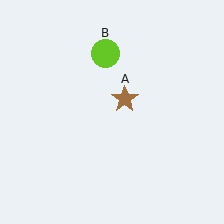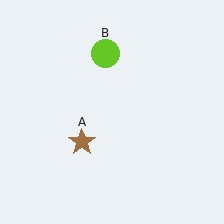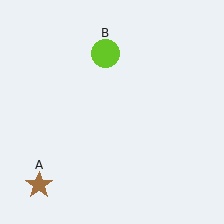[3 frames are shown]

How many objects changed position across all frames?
1 object changed position: brown star (object A).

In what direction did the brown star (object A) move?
The brown star (object A) moved down and to the left.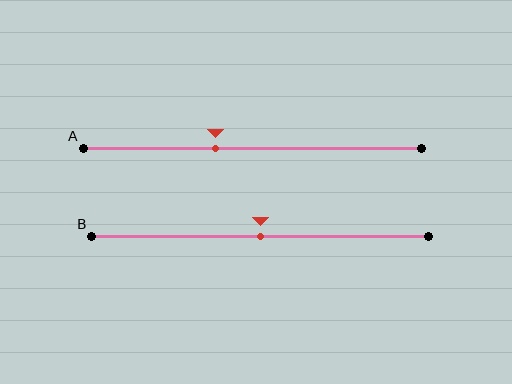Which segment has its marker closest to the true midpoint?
Segment B has its marker closest to the true midpoint.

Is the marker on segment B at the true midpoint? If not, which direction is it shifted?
Yes, the marker on segment B is at the true midpoint.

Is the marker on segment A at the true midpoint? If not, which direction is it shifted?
No, the marker on segment A is shifted to the left by about 11% of the segment length.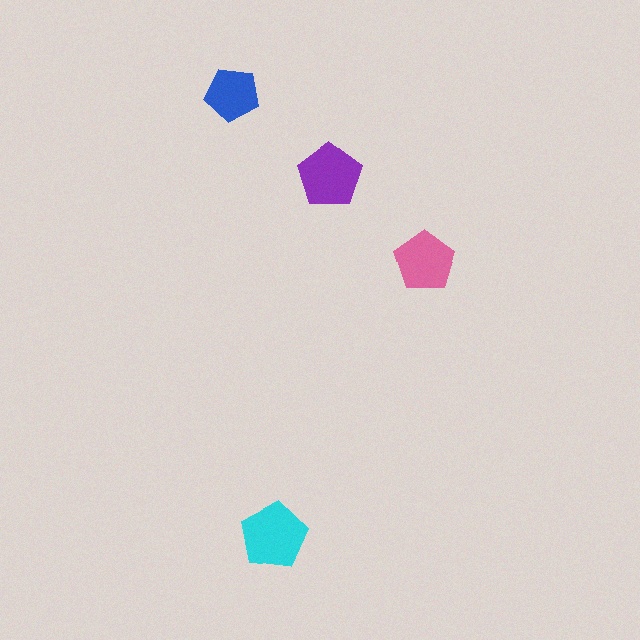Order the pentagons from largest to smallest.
the cyan one, the purple one, the pink one, the blue one.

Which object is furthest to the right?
The pink pentagon is rightmost.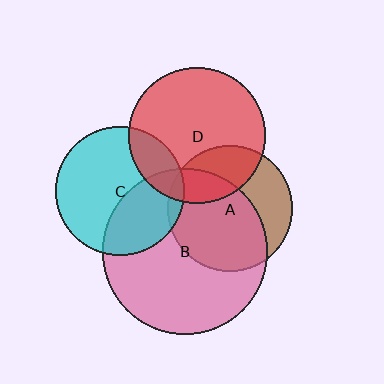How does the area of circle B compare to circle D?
Approximately 1.5 times.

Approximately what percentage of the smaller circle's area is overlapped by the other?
Approximately 30%.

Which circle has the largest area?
Circle B (pink).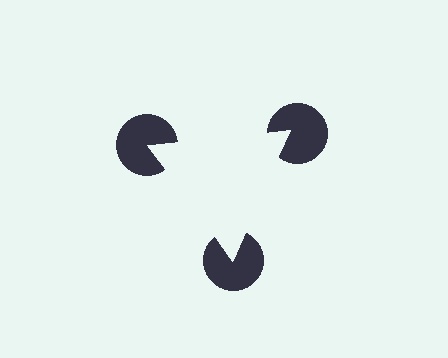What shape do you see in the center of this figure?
An illusory triangle — its edges are inferred from the aligned wedge cuts in the pac-man discs, not physically drawn.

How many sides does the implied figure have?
3 sides.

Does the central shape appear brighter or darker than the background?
It typically appears slightly brighter than the background, even though no actual brightness change is drawn.